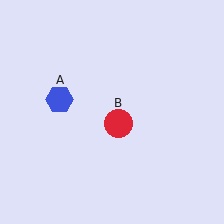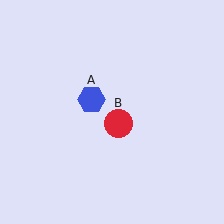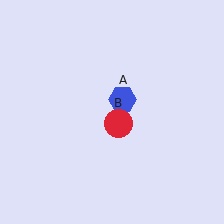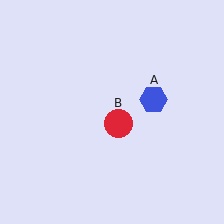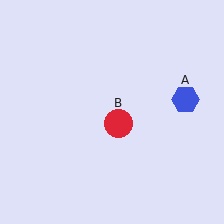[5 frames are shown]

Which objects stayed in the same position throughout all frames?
Red circle (object B) remained stationary.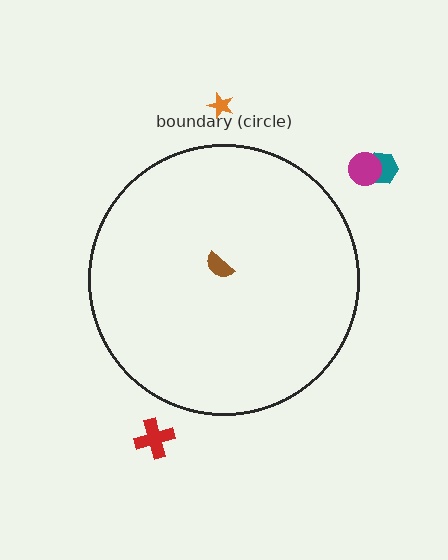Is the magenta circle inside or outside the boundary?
Outside.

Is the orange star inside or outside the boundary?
Outside.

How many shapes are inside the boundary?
1 inside, 4 outside.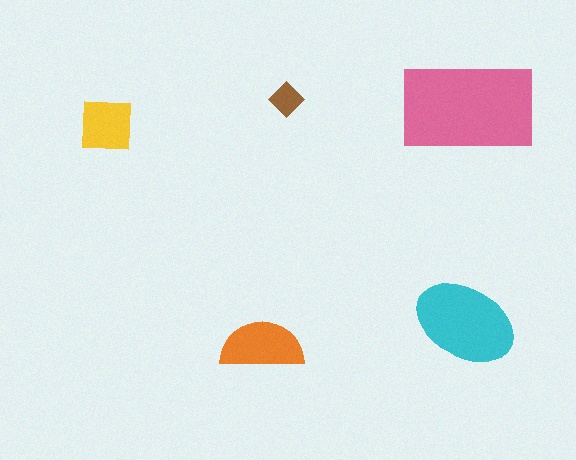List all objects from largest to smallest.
The pink rectangle, the cyan ellipse, the orange semicircle, the yellow square, the brown diamond.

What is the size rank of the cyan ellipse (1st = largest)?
2nd.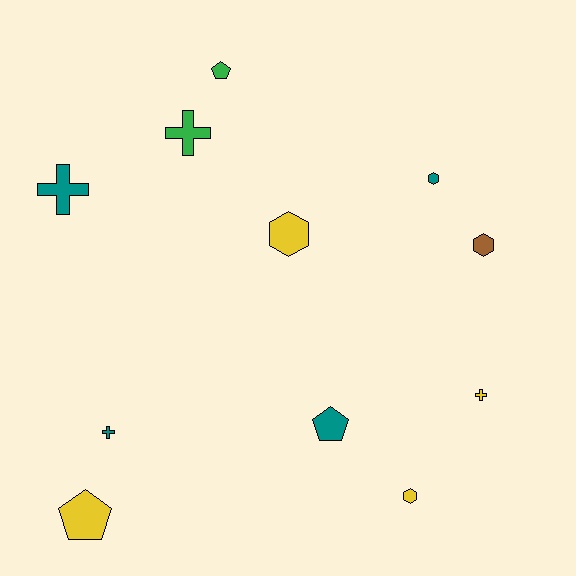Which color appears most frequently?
Teal, with 4 objects.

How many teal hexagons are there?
There is 1 teal hexagon.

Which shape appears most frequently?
Cross, with 4 objects.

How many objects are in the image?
There are 11 objects.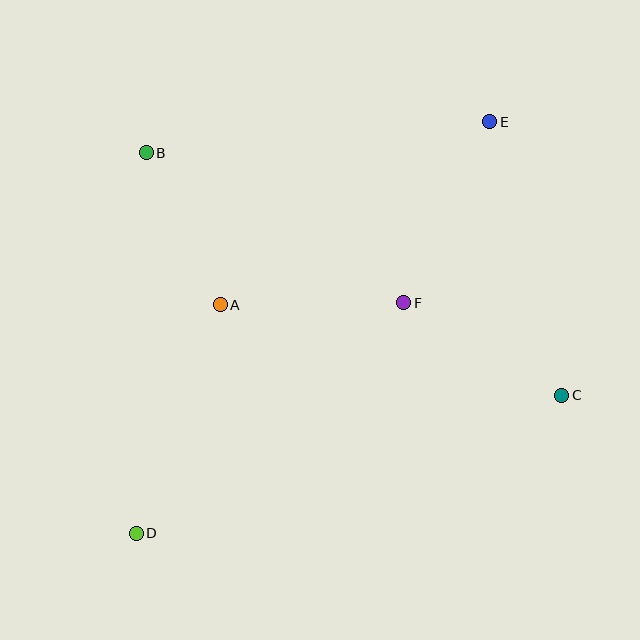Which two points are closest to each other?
Points A and B are closest to each other.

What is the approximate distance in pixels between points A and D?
The distance between A and D is approximately 243 pixels.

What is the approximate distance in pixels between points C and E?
The distance between C and E is approximately 283 pixels.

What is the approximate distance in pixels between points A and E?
The distance between A and E is approximately 326 pixels.